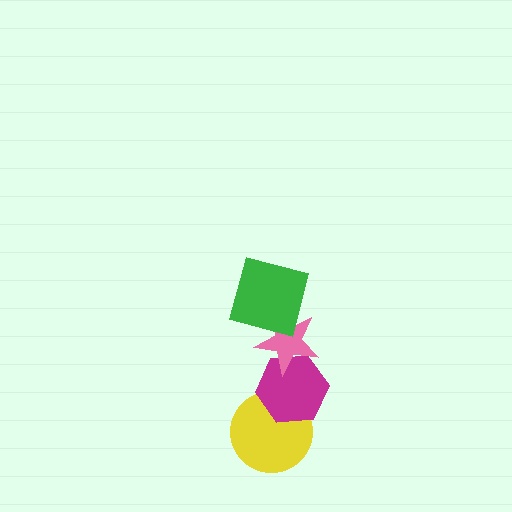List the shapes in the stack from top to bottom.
From top to bottom: the green square, the pink star, the magenta hexagon, the yellow circle.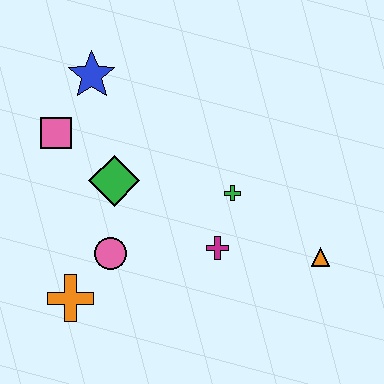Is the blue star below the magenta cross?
No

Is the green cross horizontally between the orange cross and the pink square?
No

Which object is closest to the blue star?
The pink square is closest to the blue star.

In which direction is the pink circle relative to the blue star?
The pink circle is below the blue star.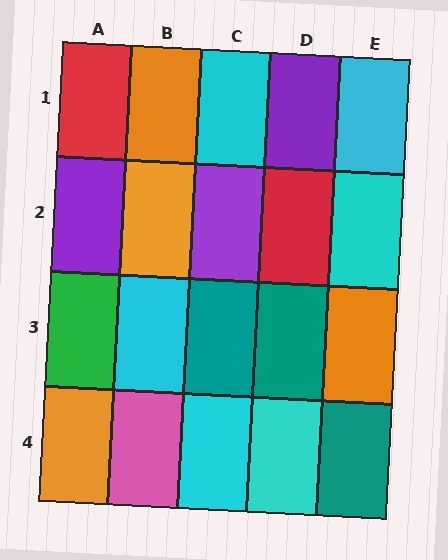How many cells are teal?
3 cells are teal.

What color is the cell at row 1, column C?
Cyan.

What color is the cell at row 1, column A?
Red.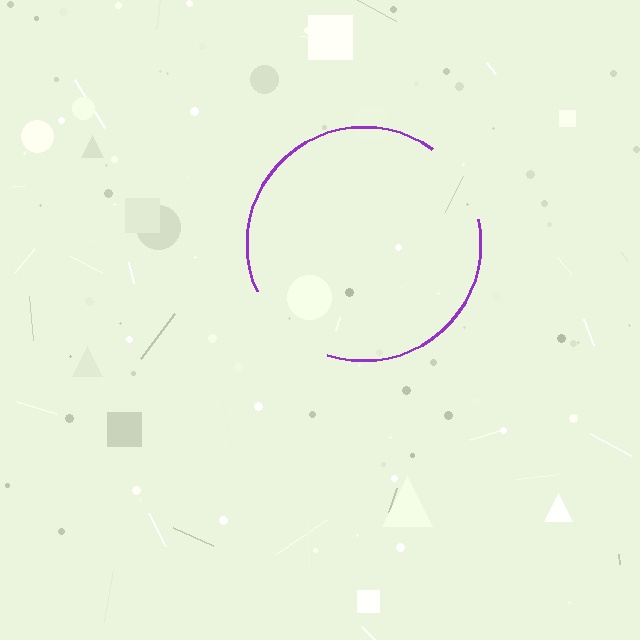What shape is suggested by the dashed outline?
The dashed outline suggests a circle.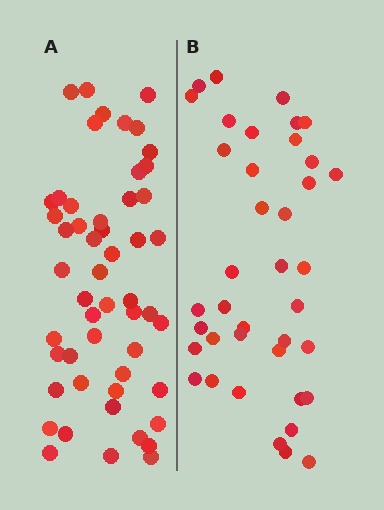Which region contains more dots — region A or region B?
Region A (the left region) has more dots.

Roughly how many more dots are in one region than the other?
Region A has approximately 15 more dots than region B.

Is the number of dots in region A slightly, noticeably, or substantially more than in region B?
Region A has noticeably more, but not dramatically so. The ratio is roughly 1.3 to 1.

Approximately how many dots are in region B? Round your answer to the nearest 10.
About 40 dots. (The exact count is 39, which rounds to 40.)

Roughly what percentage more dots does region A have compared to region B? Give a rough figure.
About 35% more.